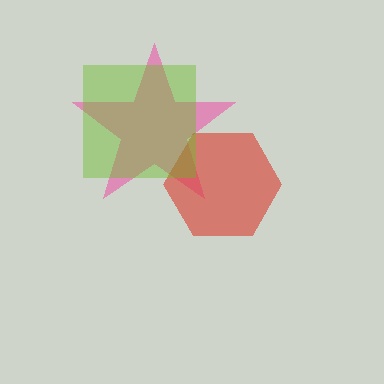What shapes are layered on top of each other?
The layered shapes are: a pink star, a red hexagon, a lime square.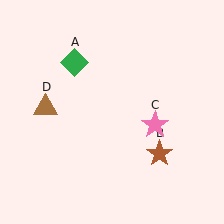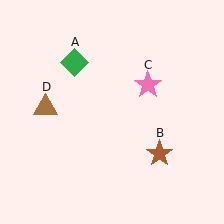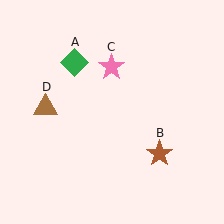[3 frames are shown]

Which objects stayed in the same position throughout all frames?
Green diamond (object A) and brown star (object B) and brown triangle (object D) remained stationary.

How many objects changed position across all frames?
1 object changed position: pink star (object C).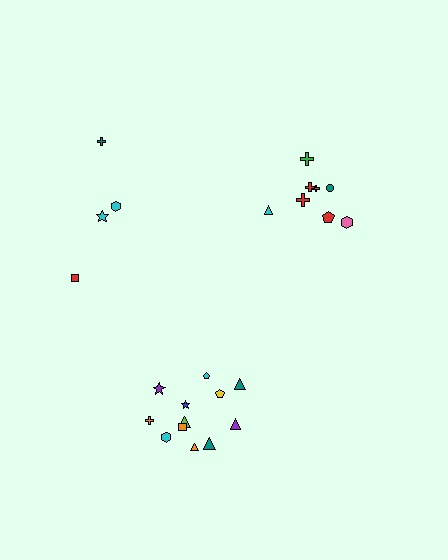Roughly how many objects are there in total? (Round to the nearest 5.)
Roughly 25 objects in total.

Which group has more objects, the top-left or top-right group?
The top-right group.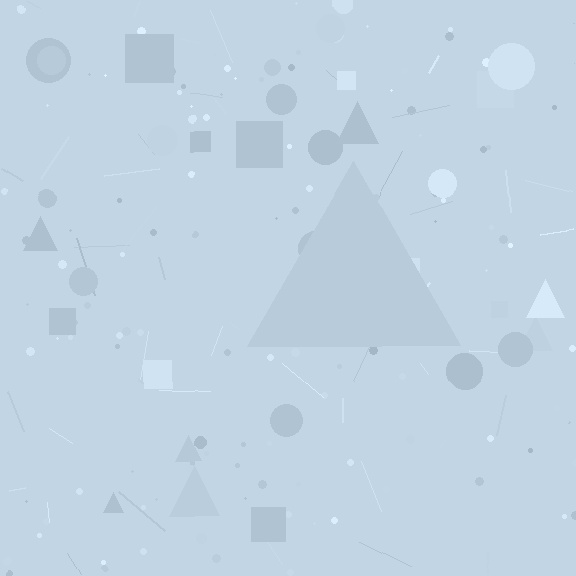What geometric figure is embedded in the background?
A triangle is embedded in the background.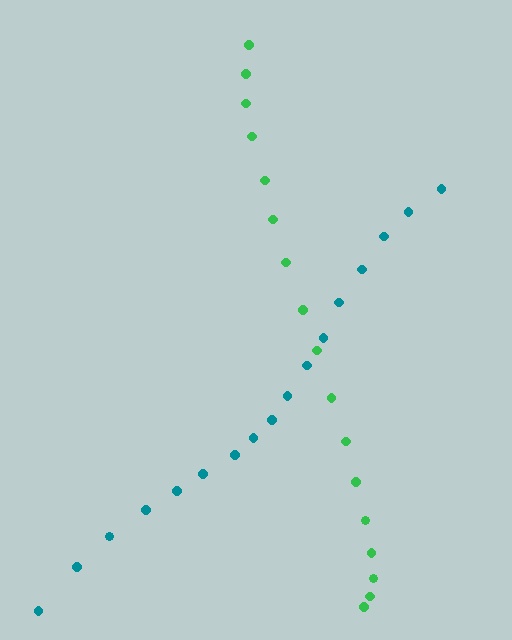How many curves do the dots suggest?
There are 2 distinct paths.